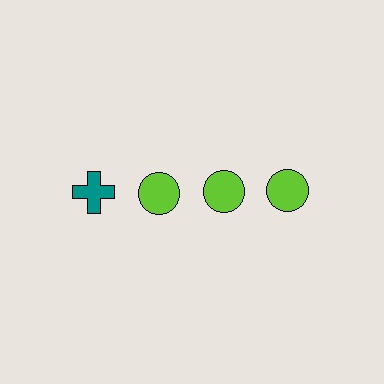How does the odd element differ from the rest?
It differs in both color (teal instead of lime) and shape (cross instead of circle).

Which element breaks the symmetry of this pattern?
The teal cross in the top row, leftmost column breaks the symmetry. All other shapes are lime circles.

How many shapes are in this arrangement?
There are 4 shapes arranged in a grid pattern.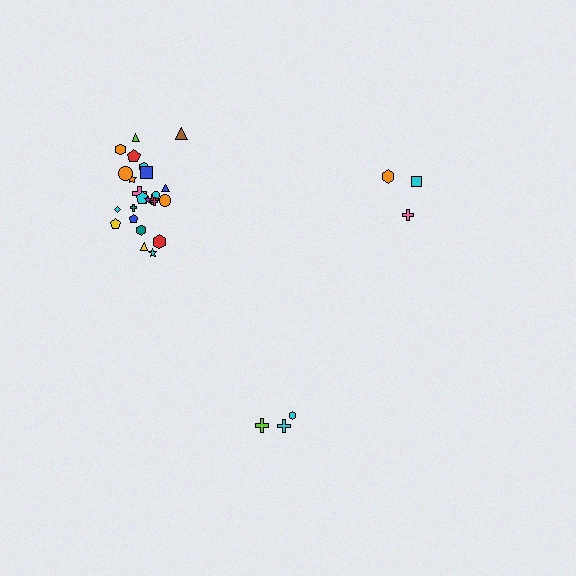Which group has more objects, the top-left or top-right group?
The top-left group.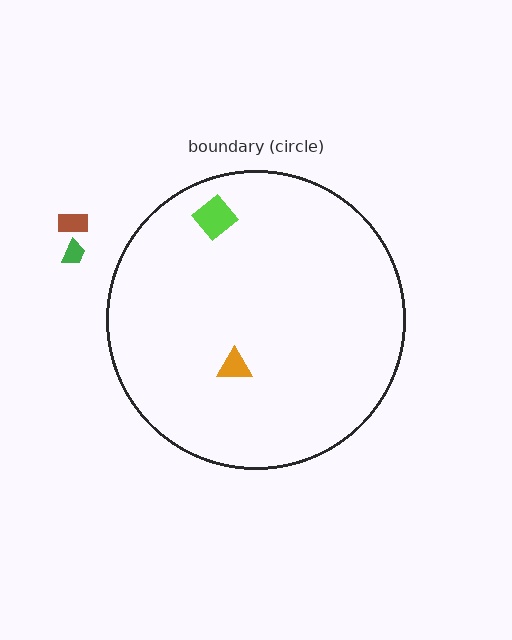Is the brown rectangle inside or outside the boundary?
Outside.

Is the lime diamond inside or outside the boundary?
Inside.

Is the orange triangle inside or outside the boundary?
Inside.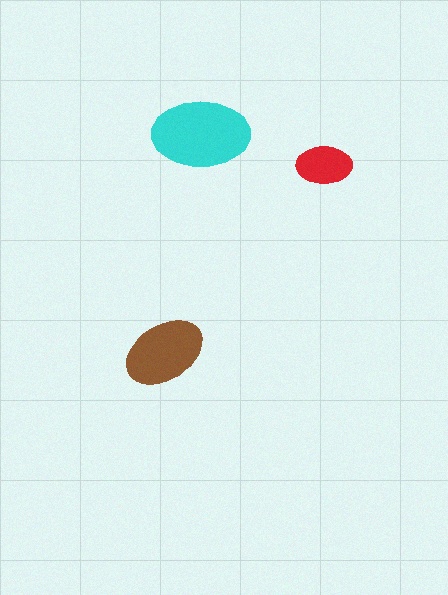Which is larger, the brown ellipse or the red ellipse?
The brown one.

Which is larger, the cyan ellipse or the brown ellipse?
The cyan one.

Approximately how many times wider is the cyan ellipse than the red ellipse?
About 2 times wider.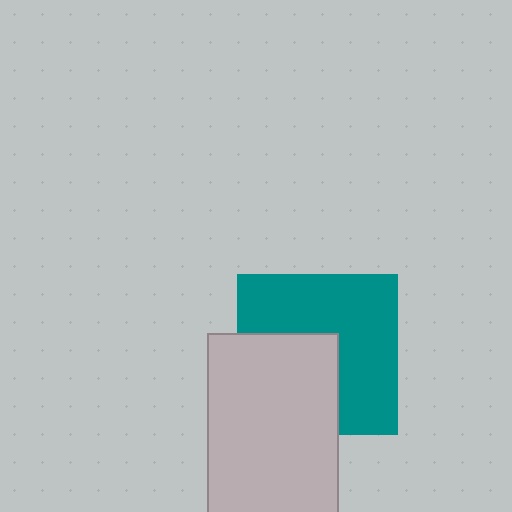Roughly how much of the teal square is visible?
About half of it is visible (roughly 60%).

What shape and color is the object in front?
The object in front is a light gray rectangle.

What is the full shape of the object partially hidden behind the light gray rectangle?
The partially hidden object is a teal square.